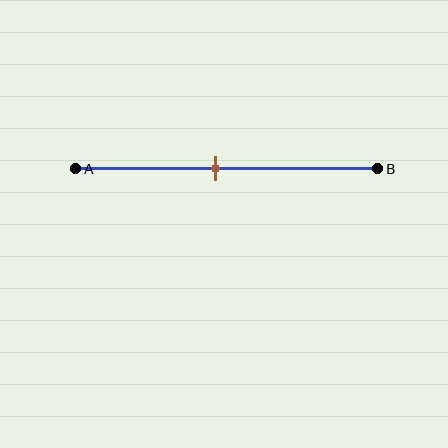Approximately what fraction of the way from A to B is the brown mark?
The brown mark is approximately 45% of the way from A to B.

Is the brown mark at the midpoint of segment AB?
No, the mark is at about 45% from A, not at the 50% midpoint.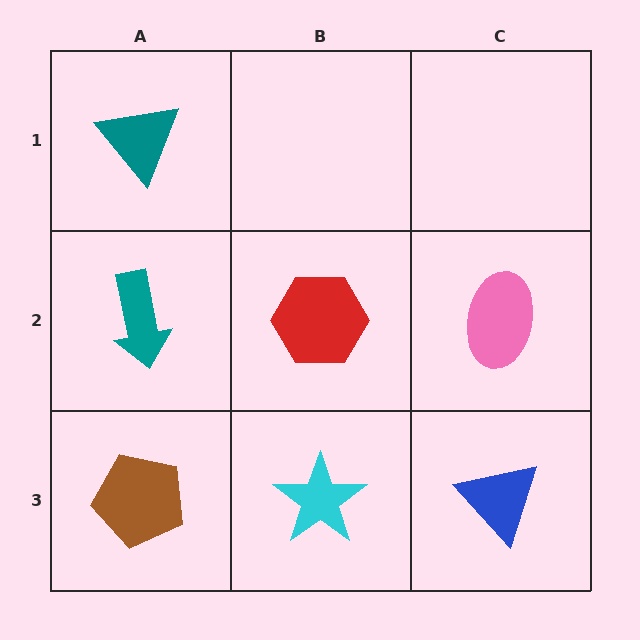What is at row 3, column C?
A blue triangle.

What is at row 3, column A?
A brown pentagon.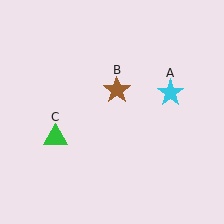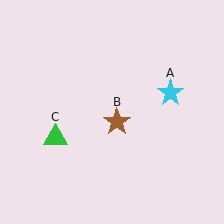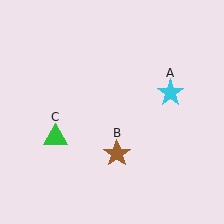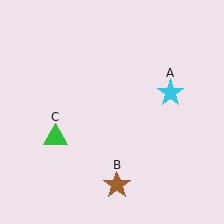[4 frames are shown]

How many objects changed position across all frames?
1 object changed position: brown star (object B).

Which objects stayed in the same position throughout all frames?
Cyan star (object A) and green triangle (object C) remained stationary.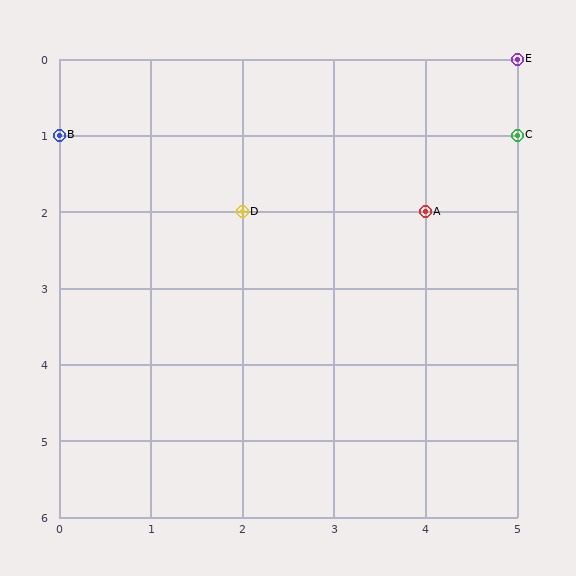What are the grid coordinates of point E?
Point E is at grid coordinates (5, 0).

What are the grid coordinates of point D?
Point D is at grid coordinates (2, 2).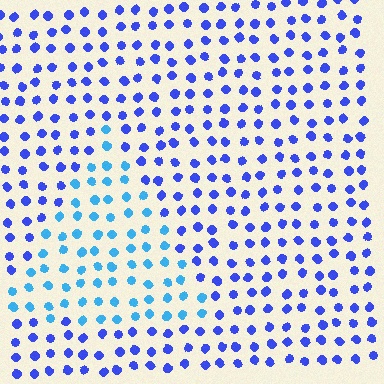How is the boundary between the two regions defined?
The boundary is defined purely by a slight shift in hue (about 35 degrees). Spacing, size, and orientation are identical on both sides.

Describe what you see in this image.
The image is filled with small blue elements in a uniform arrangement. A triangle-shaped region is visible where the elements are tinted to a slightly different hue, forming a subtle color boundary.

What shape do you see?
I see a triangle.